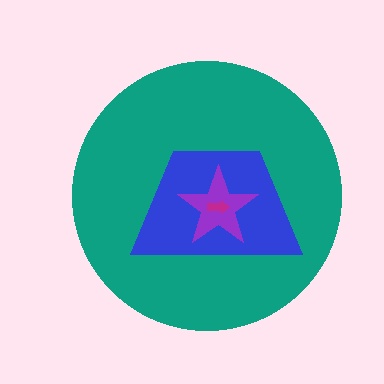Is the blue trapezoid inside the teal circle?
Yes.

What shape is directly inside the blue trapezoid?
The purple star.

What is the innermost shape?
The magenta arrow.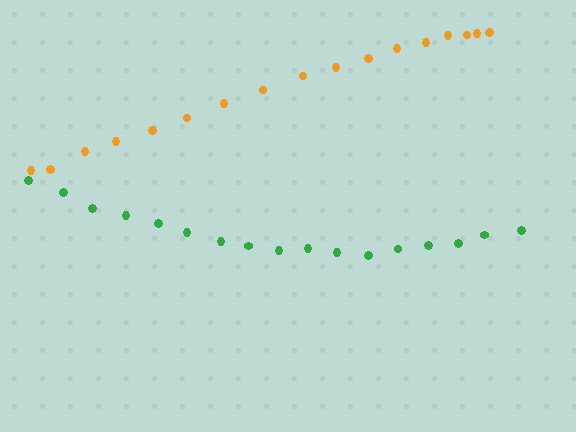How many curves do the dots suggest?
There are 2 distinct paths.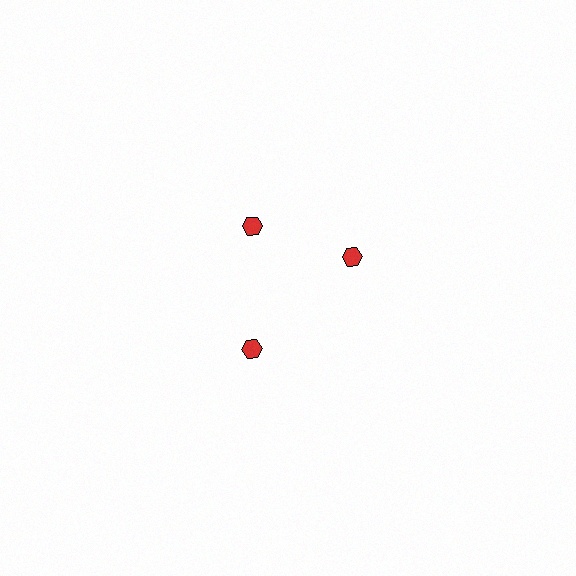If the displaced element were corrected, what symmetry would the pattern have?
It would have 3-fold rotational symmetry — the pattern would map onto itself every 120 degrees.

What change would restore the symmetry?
The symmetry would be restored by rotating it back into even spacing with its neighbors so that all 3 hexagons sit at equal angles and equal distance from the center.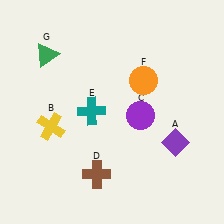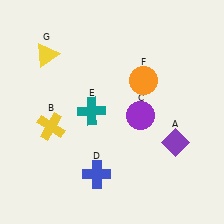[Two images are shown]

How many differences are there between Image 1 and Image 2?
There are 2 differences between the two images.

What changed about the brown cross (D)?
In Image 1, D is brown. In Image 2, it changed to blue.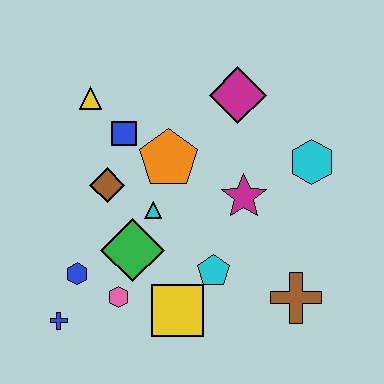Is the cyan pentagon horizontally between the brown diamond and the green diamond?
No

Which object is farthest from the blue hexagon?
The cyan hexagon is farthest from the blue hexagon.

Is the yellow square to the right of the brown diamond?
Yes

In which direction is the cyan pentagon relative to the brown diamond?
The cyan pentagon is to the right of the brown diamond.